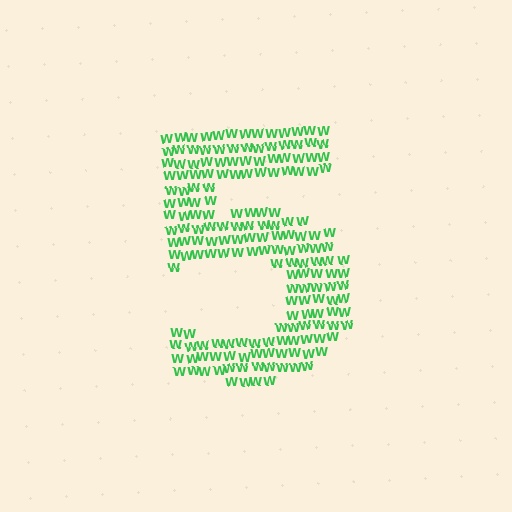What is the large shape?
The large shape is the digit 5.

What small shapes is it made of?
It is made of small letter W's.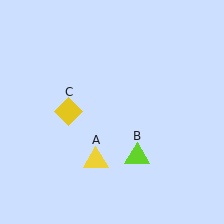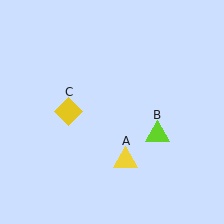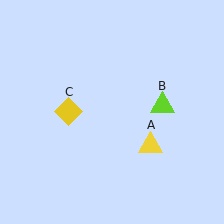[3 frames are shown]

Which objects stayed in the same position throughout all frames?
Yellow diamond (object C) remained stationary.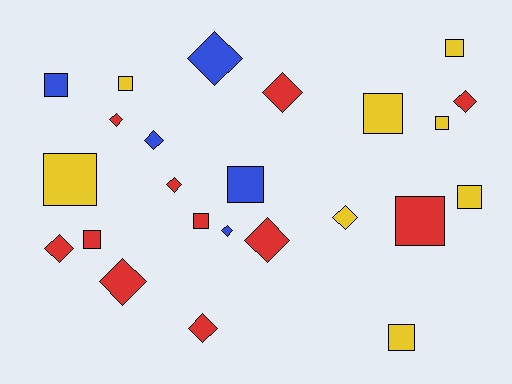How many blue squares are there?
There are 2 blue squares.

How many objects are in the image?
There are 24 objects.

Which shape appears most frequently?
Square, with 12 objects.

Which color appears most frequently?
Red, with 11 objects.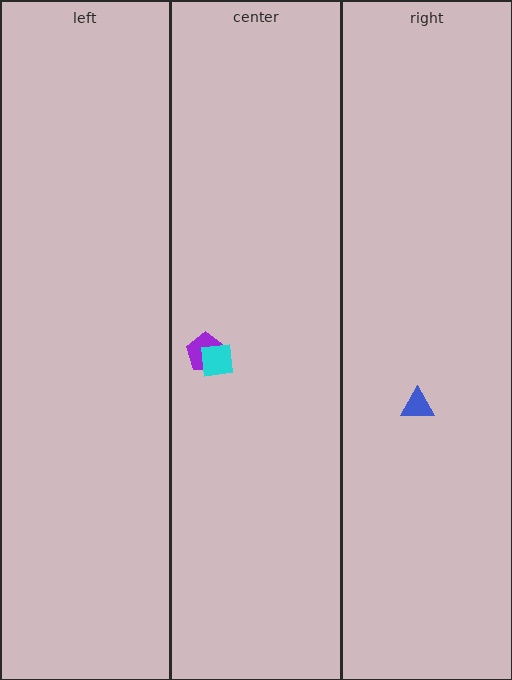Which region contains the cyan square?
The center region.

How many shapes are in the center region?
2.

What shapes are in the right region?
The blue triangle.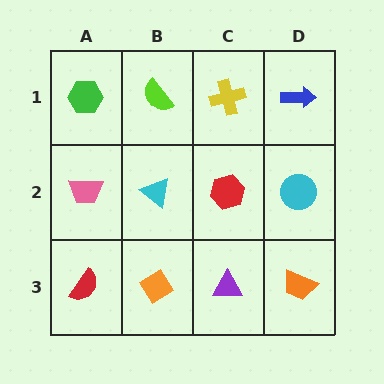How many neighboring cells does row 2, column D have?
3.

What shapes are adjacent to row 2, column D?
A blue arrow (row 1, column D), an orange trapezoid (row 3, column D), a red hexagon (row 2, column C).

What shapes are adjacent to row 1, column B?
A cyan triangle (row 2, column B), a green hexagon (row 1, column A), a yellow cross (row 1, column C).